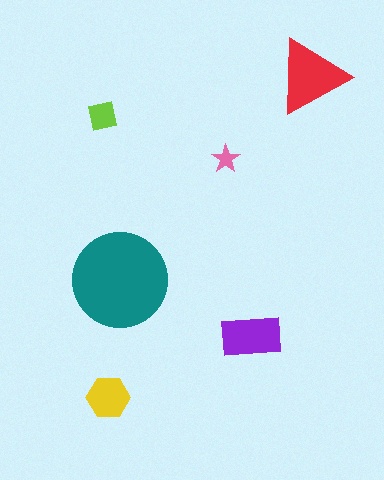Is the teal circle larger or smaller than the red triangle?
Larger.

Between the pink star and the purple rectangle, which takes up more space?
The purple rectangle.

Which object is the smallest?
The pink star.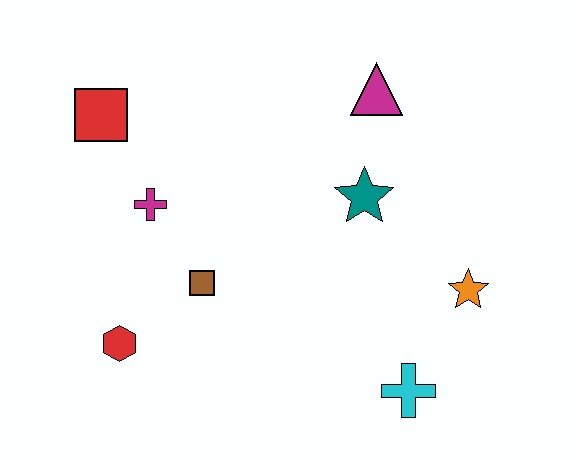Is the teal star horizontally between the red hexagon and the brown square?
No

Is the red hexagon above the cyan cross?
Yes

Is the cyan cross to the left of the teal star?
No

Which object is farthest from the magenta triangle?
The red hexagon is farthest from the magenta triangle.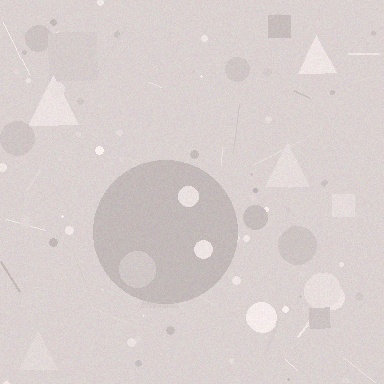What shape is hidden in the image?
A circle is hidden in the image.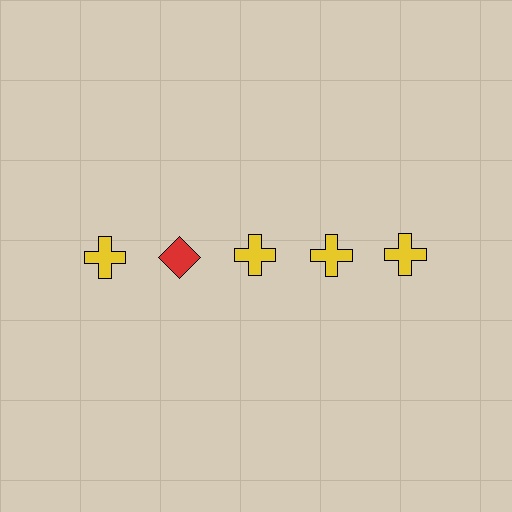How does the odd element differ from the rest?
It differs in both color (red instead of yellow) and shape (diamond instead of cross).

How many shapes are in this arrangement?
There are 5 shapes arranged in a grid pattern.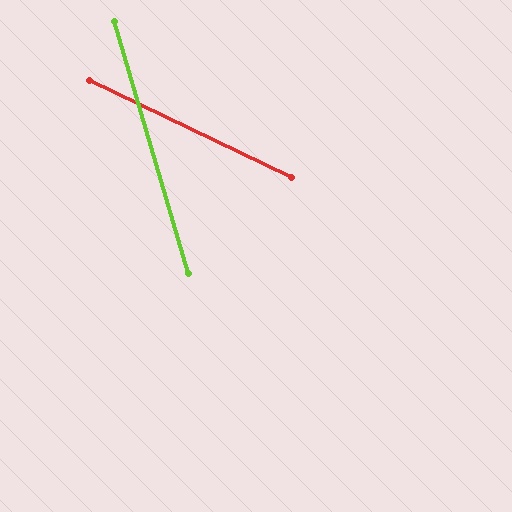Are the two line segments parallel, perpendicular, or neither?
Neither parallel nor perpendicular — they differ by about 48°.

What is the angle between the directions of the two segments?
Approximately 48 degrees.